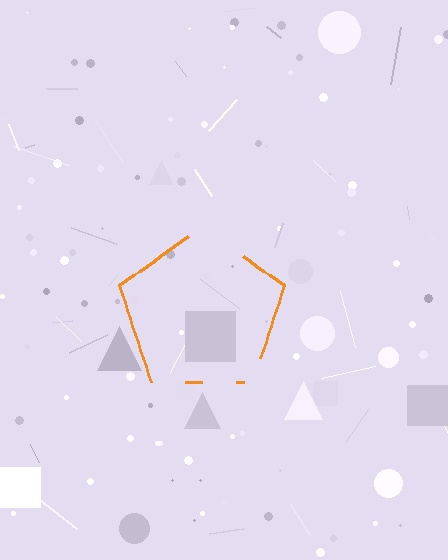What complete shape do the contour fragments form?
The contour fragments form a pentagon.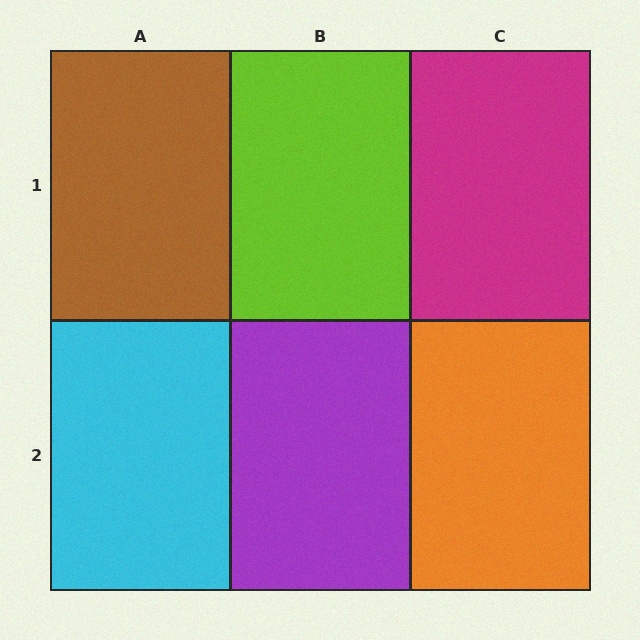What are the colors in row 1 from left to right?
Brown, lime, magenta.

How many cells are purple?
1 cell is purple.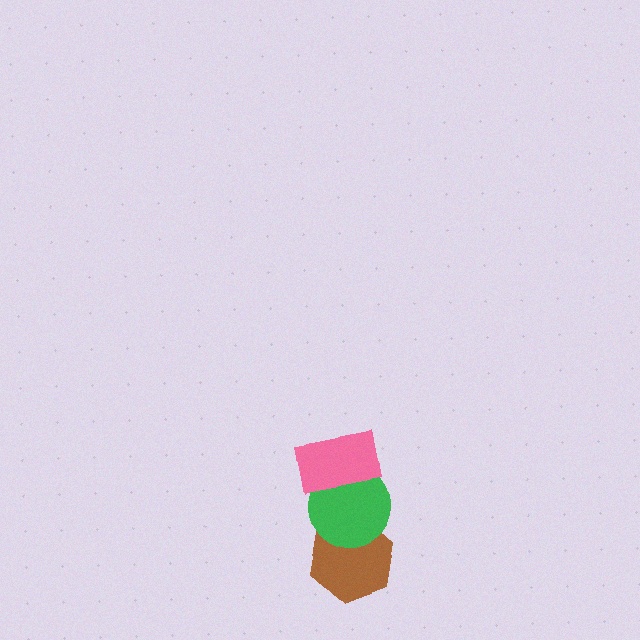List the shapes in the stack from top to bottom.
From top to bottom: the pink rectangle, the green circle, the brown hexagon.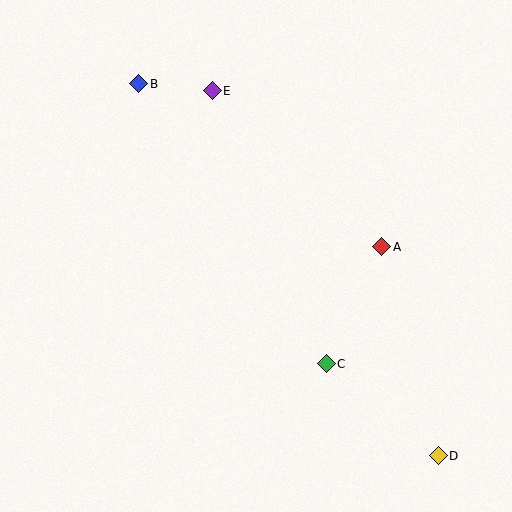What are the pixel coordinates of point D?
Point D is at (438, 456).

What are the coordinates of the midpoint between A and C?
The midpoint between A and C is at (354, 305).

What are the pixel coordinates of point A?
Point A is at (381, 247).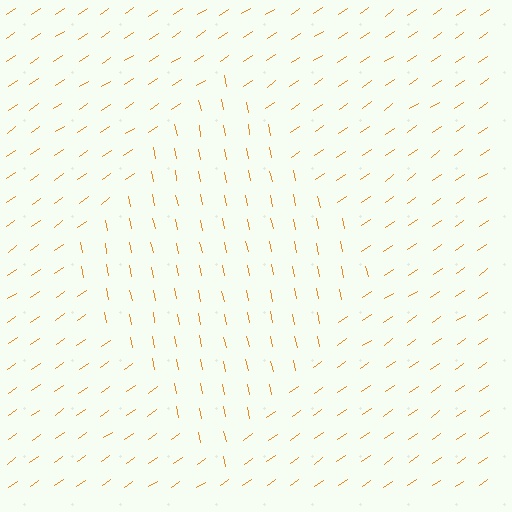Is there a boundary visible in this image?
Yes, there is a texture boundary formed by a change in line orientation.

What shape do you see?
I see a diamond.